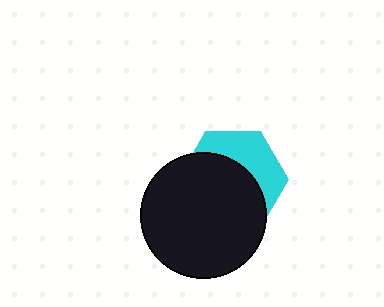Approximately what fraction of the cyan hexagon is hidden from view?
Roughly 62% of the cyan hexagon is hidden behind the black circle.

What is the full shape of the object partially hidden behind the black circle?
The partially hidden object is a cyan hexagon.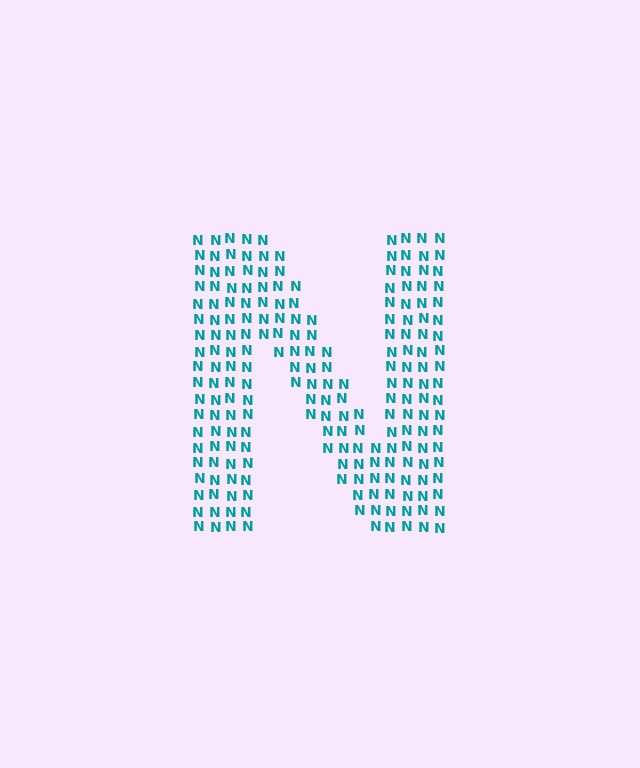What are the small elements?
The small elements are letter N's.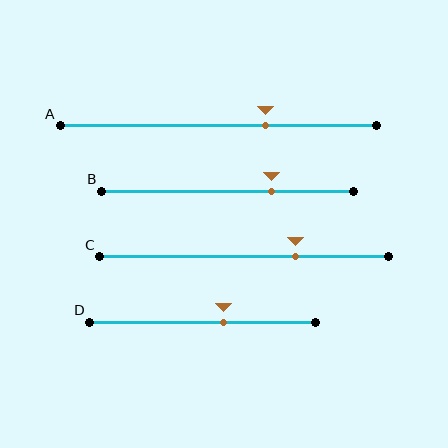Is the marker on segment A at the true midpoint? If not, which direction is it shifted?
No, the marker on segment A is shifted to the right by about 15% of the segment length.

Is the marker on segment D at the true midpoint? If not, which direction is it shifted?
No, the marker on segment D is shifted to the right by about 9% of the segment length.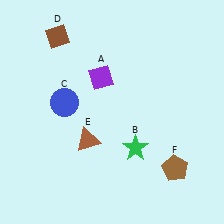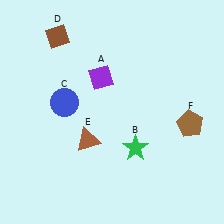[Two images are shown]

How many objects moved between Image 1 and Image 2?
1 object moved between the two images.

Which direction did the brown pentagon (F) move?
The brown pentagon (F) moved up.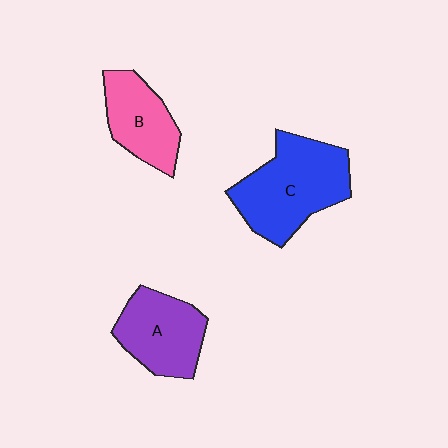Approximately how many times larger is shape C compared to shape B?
Approximately 1.6 times.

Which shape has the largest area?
Shape C (blue).